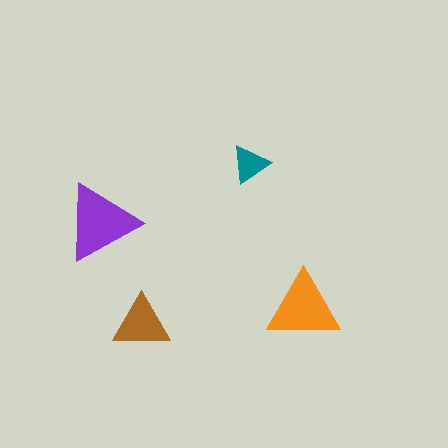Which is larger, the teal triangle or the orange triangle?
The orange one.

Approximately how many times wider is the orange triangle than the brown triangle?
About 1.5 times wider.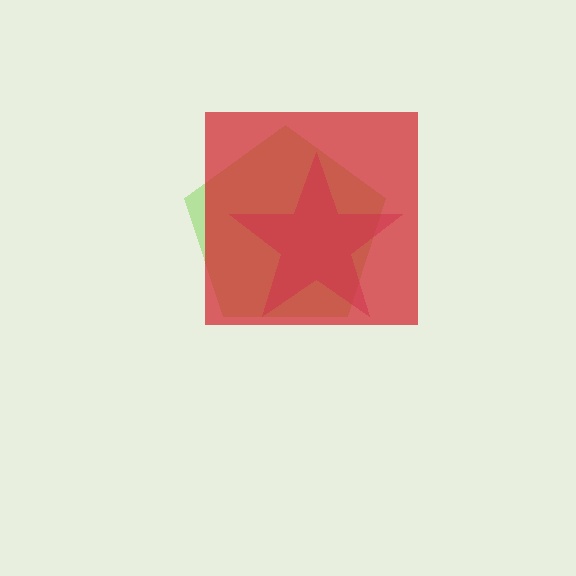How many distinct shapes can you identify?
There are 3 distinct shapes: a lime pentagon, a magenta star, a red square.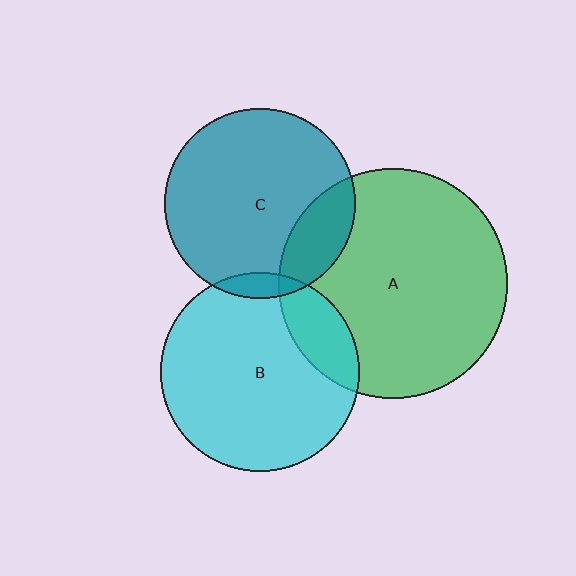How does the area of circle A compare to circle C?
Approximately 1.5 times.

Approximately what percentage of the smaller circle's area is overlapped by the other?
Approximately 15%.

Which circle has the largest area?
Circle A (green).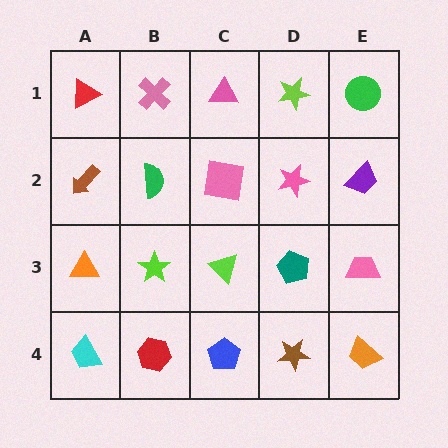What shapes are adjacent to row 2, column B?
A pink cross (row 1, column B), a lime star (row 3, column B), a brown arrow (row 2, column A), a pink square (row 2, column C).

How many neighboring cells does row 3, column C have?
4.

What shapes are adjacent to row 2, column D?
A lime star (row 1, column D), a teal pentagon (row 3, column D), a pink square (row 2, column C), a purple trapezoid (row 2, column E).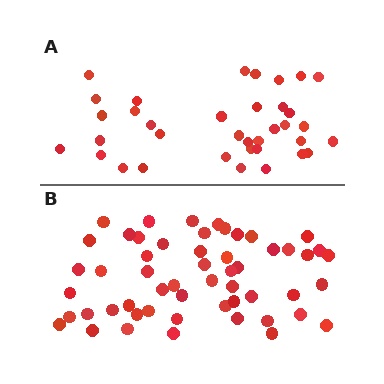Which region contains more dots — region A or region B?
Region B (the bottom region) has more dots.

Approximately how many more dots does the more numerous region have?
Region B has approximately 20 more dots than region A.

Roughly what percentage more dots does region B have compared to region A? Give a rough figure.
About 50% more.